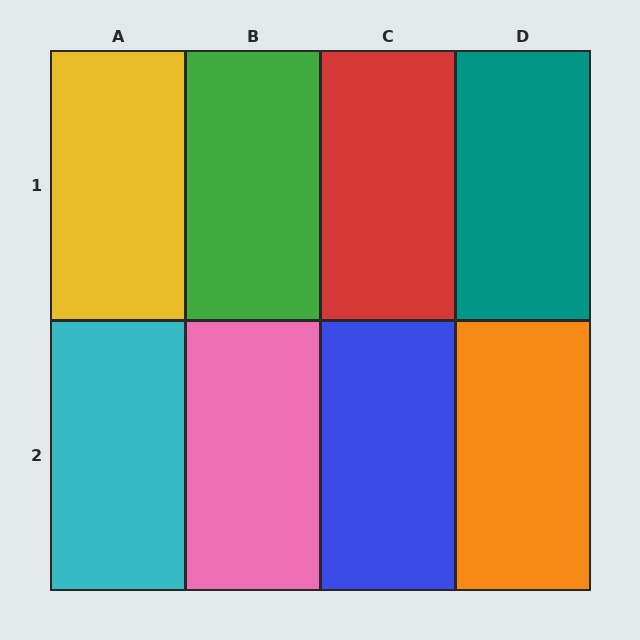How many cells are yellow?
1 cell is yellow.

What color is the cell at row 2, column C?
Blue.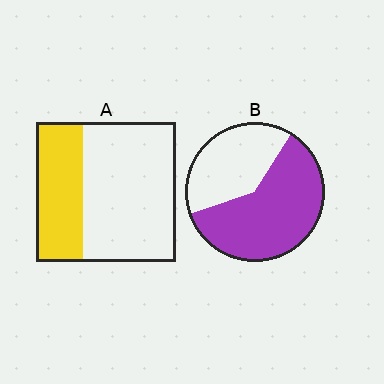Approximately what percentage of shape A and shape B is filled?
A is approximately 35% and B is approximately 60%.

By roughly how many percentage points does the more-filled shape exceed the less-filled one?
By roughly 30 percentage points (B over A).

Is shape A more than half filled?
No.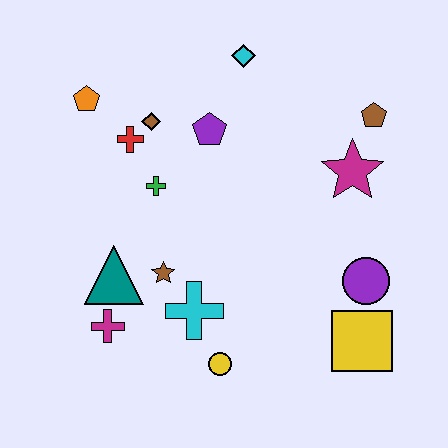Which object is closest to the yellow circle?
The cyan cross is closest to the yellow circle.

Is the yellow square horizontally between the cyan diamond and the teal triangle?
No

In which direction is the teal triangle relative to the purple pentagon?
The teal triangle is below the purple pentagon.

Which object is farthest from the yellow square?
The orange pentagon is farthest from the yellow square.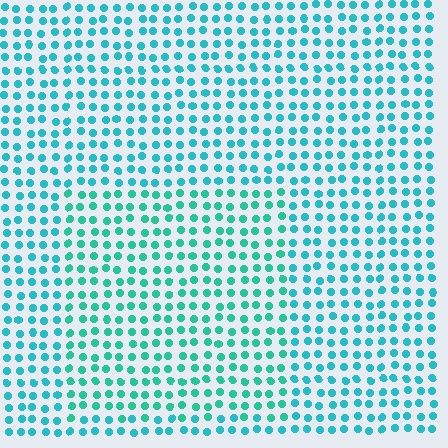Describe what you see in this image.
The image is filled with small cyan elements in a uniform arrangement. A rectangle-shaped region is visible where the elements are tinted to a slightly different hue, forming a subtle color boundary.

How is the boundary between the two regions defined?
The boundary is defined purely by a slight shift in hue (about 21 degrees). Spacing, size, and orientation are identical on both sides.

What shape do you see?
I see a rectangle.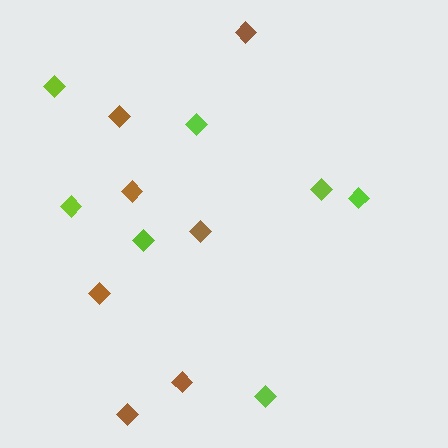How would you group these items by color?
There are 2 groups: one group of lime diamonds (7) and one group of brown diamonds (7).